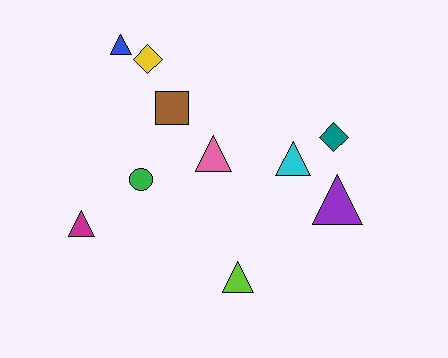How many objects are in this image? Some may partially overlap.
There are 10 objects.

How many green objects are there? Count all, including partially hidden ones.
There is 1 green object.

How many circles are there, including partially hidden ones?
There is 1 circle.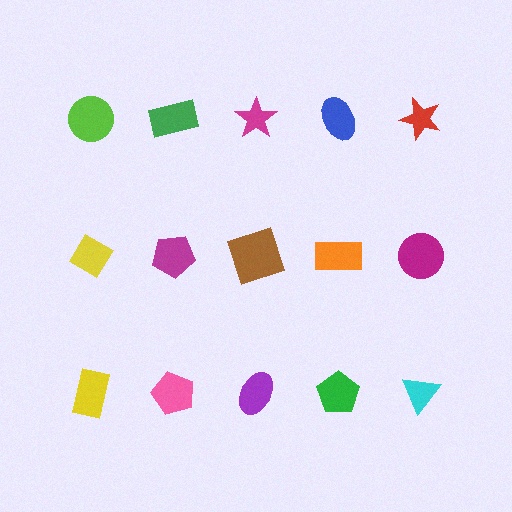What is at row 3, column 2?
A pink pentagon.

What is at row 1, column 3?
A magenta star.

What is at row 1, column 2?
A green rectangle.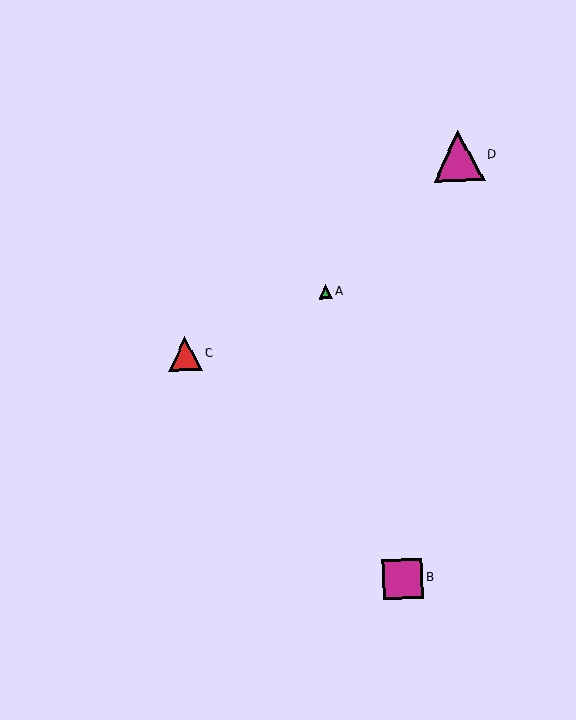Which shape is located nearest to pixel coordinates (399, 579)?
The magenta square (labeled B) at (403, 579) is nearest to that location.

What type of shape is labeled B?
Shape B is a magenta square.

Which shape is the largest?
The magenta triangle (labeled D) is the largest.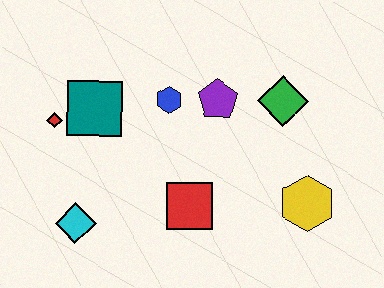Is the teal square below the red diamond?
No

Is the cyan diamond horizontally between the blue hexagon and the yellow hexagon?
No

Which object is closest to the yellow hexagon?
The green diamond is closest to the yellow hexagon.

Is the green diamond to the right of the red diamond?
Yes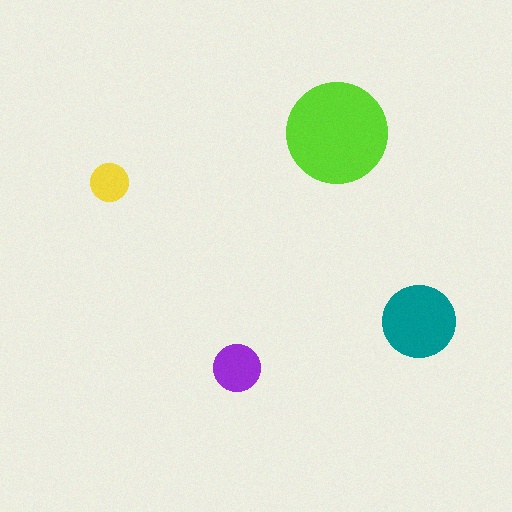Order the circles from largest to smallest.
the lime one, the teal one, the purple one, the yellow one.